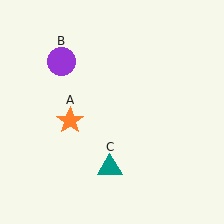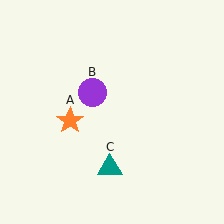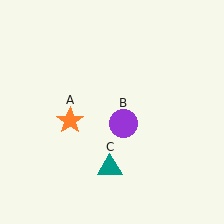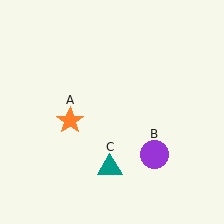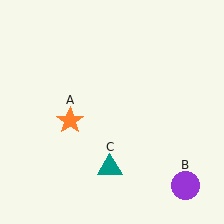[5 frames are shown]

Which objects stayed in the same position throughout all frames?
Orange star (object A) and teal triangle (object C) remained stationary.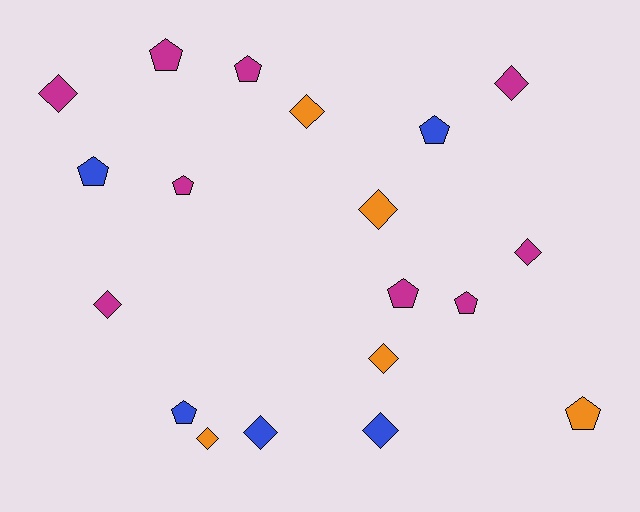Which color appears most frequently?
Magenta, with 9 objects.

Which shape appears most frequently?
Diamond, with 10 objects.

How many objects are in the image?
There are 19 objects.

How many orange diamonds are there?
There are 4 orange diamonds.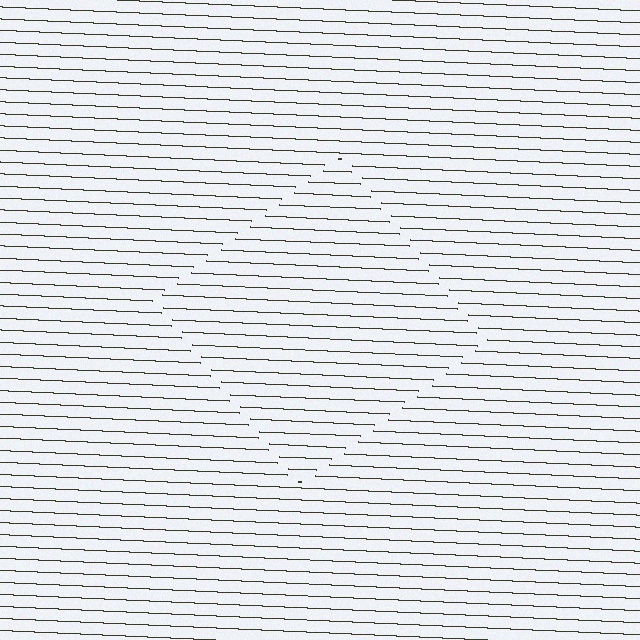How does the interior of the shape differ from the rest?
The interior of the shape contains the same grating, shifted by half a period — the contour is defined by the phase discontinuity where line-ends from the inner and outer gratings abut.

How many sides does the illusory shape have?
4 sides — the line-ends trace a square.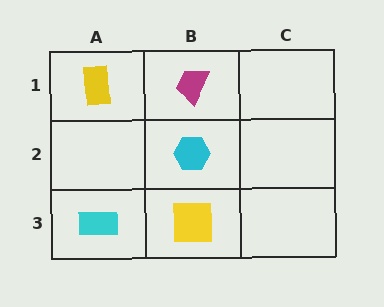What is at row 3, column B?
A yellow square.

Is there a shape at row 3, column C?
No, that cell is empty.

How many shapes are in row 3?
2 shapes.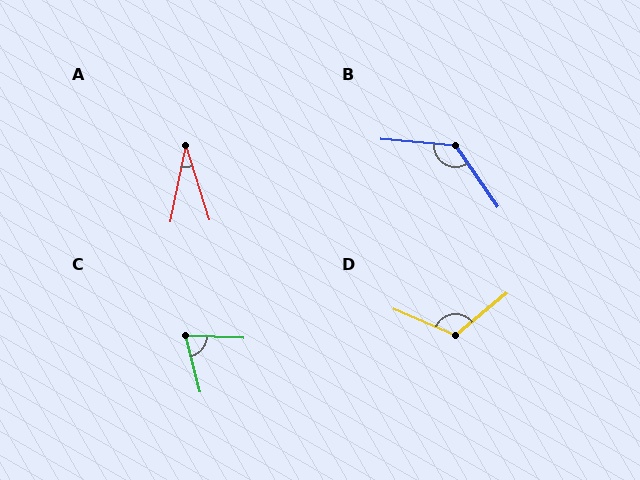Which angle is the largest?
B, at approximately 130 degrees.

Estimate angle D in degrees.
Approximately 117 degrees.